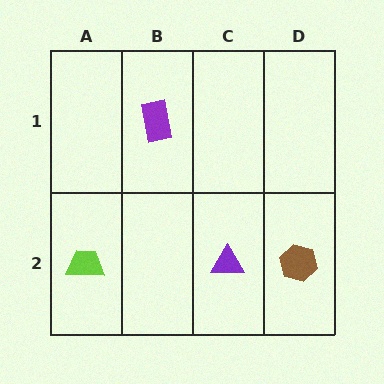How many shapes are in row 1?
1 shape.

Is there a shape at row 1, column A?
No, that cell is empty.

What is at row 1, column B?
A purple rectangle.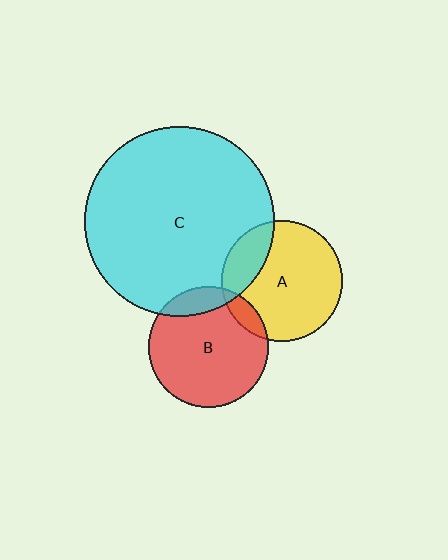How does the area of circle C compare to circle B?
Approximately 2.5 times.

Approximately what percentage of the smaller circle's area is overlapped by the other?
Approximately 15%.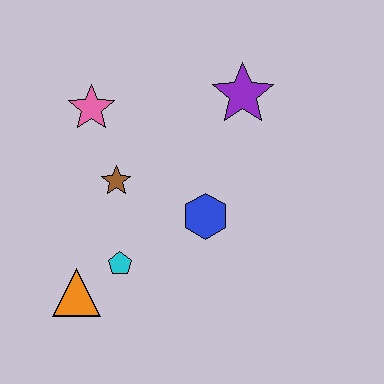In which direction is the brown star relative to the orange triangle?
The brown star is above the orange triangle.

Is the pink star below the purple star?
Yes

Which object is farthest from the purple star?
The orange triangle is farthest from the purple star.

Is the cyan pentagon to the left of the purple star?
Yes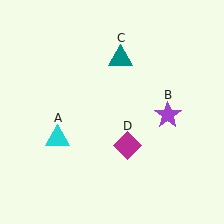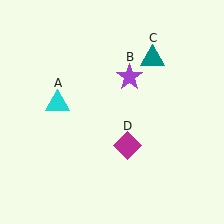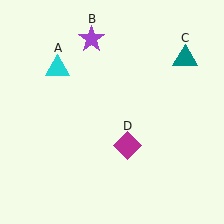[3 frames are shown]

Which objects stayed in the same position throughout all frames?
Magenta diamond (object D) remained stationary.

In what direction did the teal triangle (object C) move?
The teal triangle (object C) moved right.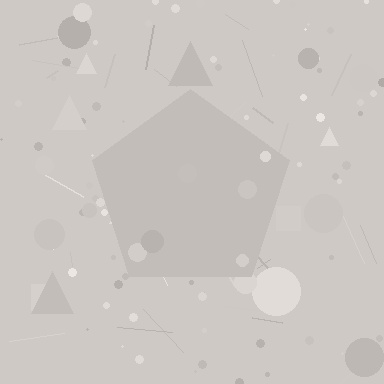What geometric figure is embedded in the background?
A pentagon is embedded in the background.